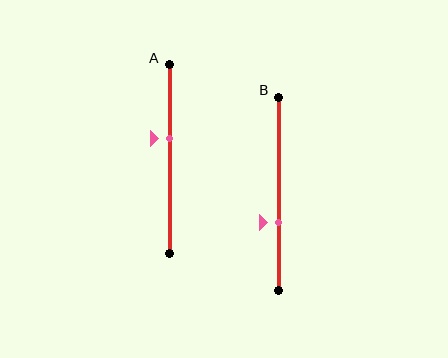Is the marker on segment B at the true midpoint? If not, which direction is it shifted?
No, the marker on segment B is shifted downward by about 15% of the segment length.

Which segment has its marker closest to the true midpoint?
Segment A has its marker closest to the true midpoint.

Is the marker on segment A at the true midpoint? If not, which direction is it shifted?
No, the marker on segment A is shifted upward by about 11% of the segment length.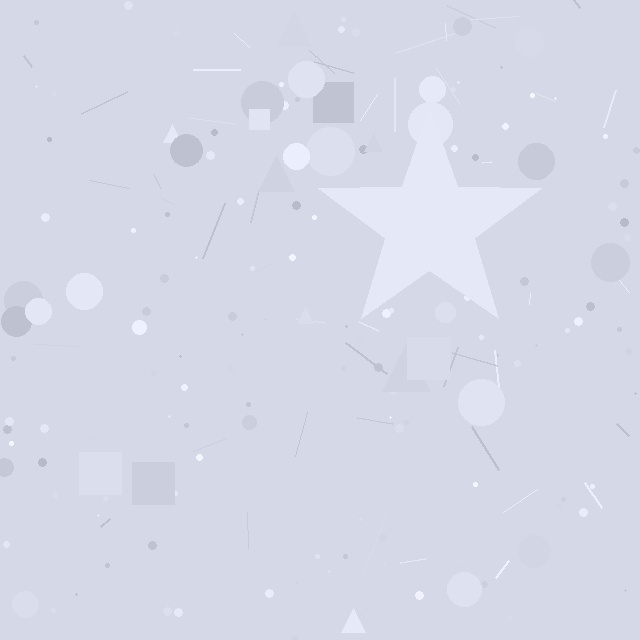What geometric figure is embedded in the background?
A star is embedded in the background.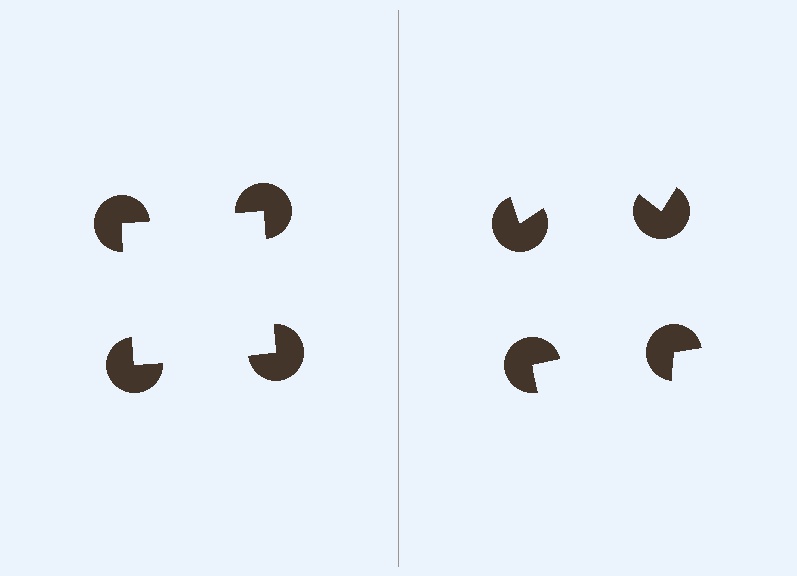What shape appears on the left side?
An illusory square.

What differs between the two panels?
The pac-man discs are positioned identically on both sides; only the wedge orientations differ. On the left they align to a square; on the right they are misaligned.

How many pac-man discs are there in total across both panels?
8 — 4 on each side.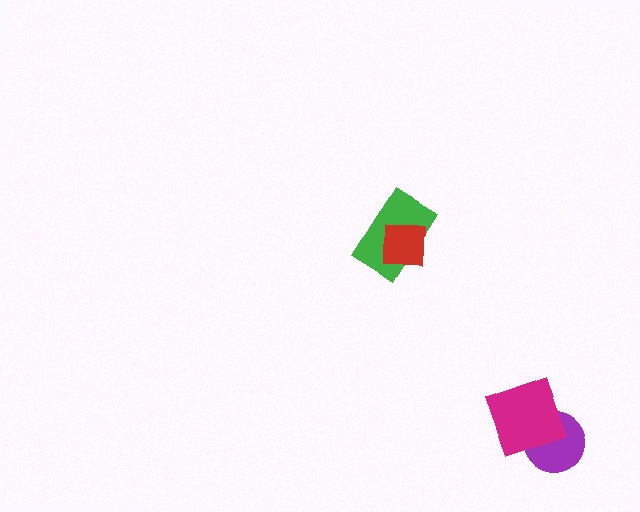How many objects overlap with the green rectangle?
1 object overlaps with the green rectangle.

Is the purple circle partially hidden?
Yes, it is partially covered by another shape.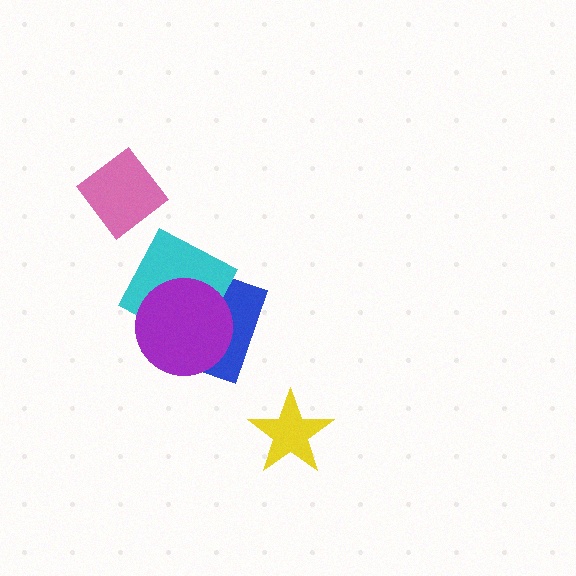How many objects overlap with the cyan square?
2 objects overlap with the cyan square.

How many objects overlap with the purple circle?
2 objects overlap with the purple circle.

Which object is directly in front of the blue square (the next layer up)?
The cyan square is directly in front of the blue square.